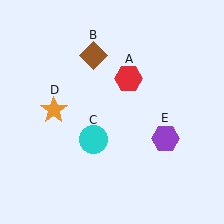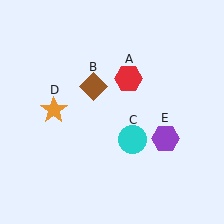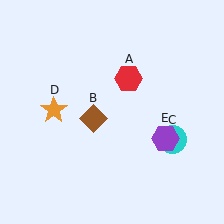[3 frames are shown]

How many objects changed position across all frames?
2 objects changed position: brown diamond (object B), cyan circle (object C).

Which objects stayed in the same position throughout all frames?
Red hexagon (object A) and orange star (object D) and purple hexagon (object E) remained stationary.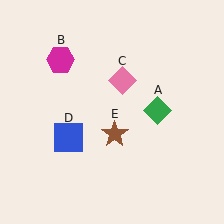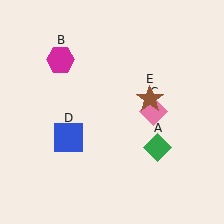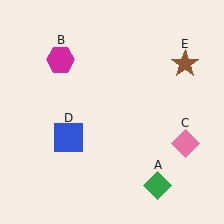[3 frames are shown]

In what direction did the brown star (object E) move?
The brown star (object E) moved up and to the right.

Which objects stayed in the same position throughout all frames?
Magenta hexagon (object B) and blue square (object D) remained stationary.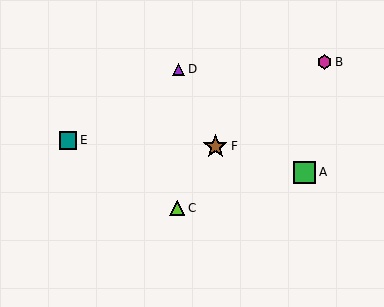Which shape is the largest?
The brown star (labeled F) is the largest.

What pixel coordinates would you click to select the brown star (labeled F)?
Click at (215, 146) to select the brown star F.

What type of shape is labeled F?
Shape F is a brown star.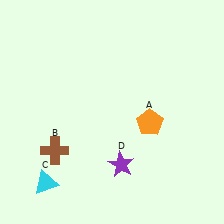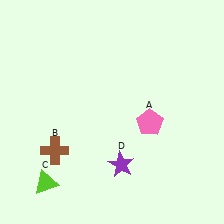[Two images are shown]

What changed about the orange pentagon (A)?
In Image 1, A is orange. In Image 2, it changed to pink.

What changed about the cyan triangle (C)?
In Image 1, C is cyan. In Image 2, it changed to lime.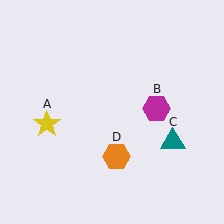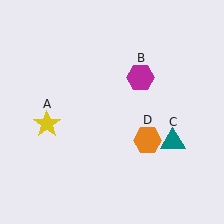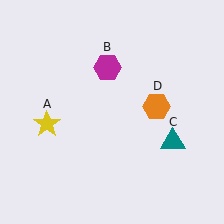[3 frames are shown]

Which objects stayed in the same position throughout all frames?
Yellow star (object A) and teal triangle (object C) remained stationary.